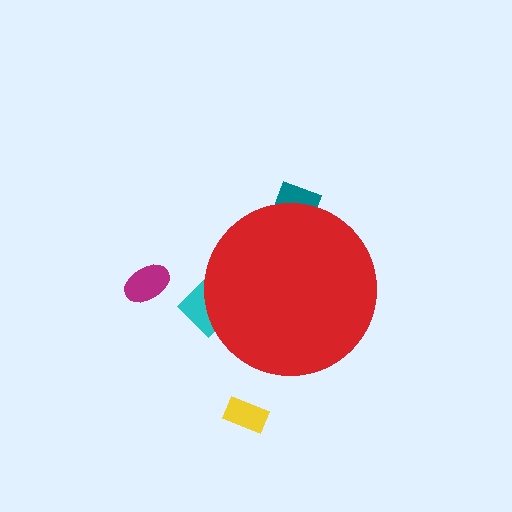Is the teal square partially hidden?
Yes, the teal square is partially hidden behind the red circle.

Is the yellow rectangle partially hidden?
No, the yellow rectangle is fully visible.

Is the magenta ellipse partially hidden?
No, the magenta ellipse is fully visible.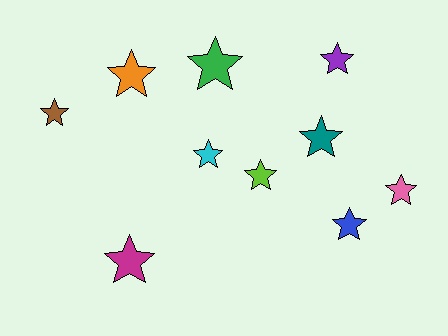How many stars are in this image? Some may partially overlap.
There are 10 stars.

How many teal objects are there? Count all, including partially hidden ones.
There is 1 teal object.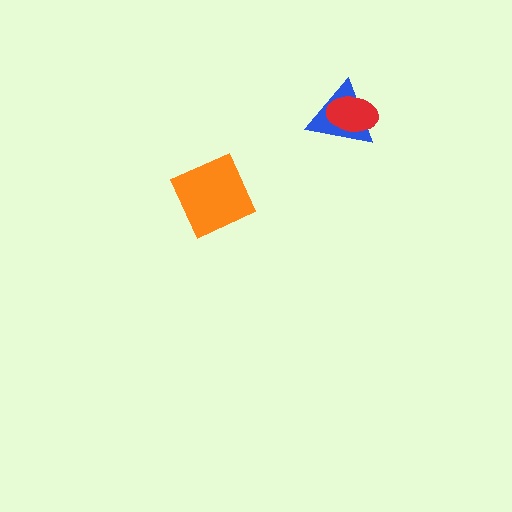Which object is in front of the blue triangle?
The red ellipse is in front of the blue triangle.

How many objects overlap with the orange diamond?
0 objects overlap with the orange diamond.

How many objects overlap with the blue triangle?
1 object overlaps with the blue triangle.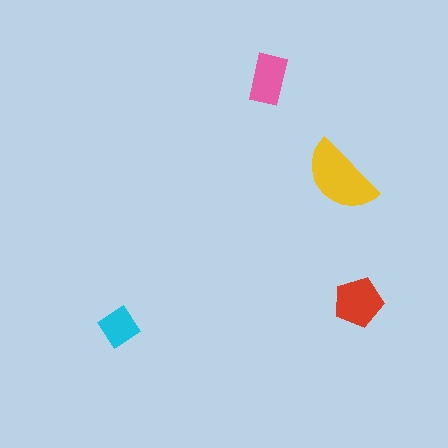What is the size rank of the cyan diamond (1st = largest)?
4th.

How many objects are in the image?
There are 4 objects in the image.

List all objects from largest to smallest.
The yellow semicircle, the red pentagon, the pink rectangle, the cyan diamond.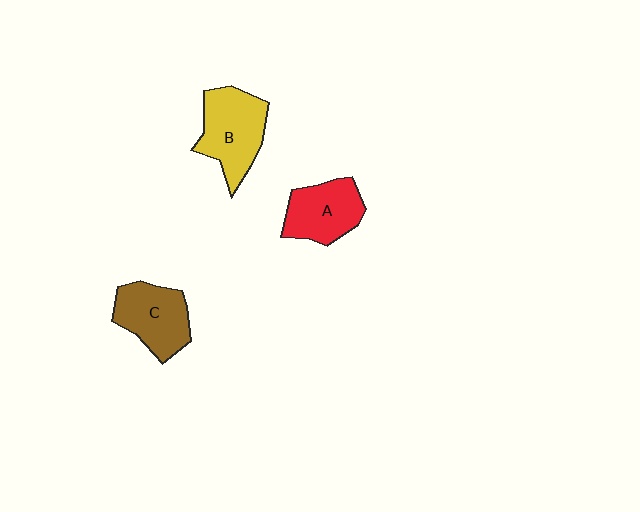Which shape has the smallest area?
Shape A (red).